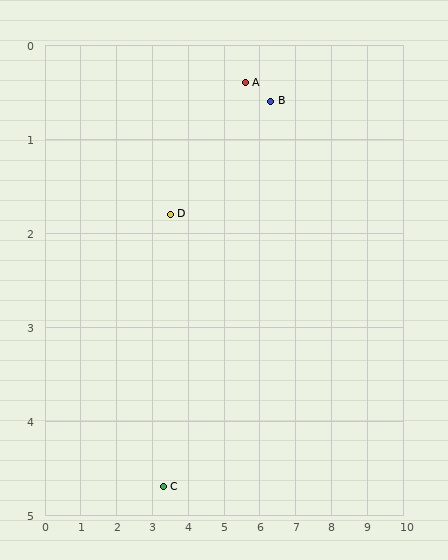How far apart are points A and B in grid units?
Points A and B are about 0.7 grid units apart.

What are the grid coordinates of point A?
Point A is at approximately (5.6, 0.4).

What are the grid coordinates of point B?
Point B is at approximately (6.3, 0.6).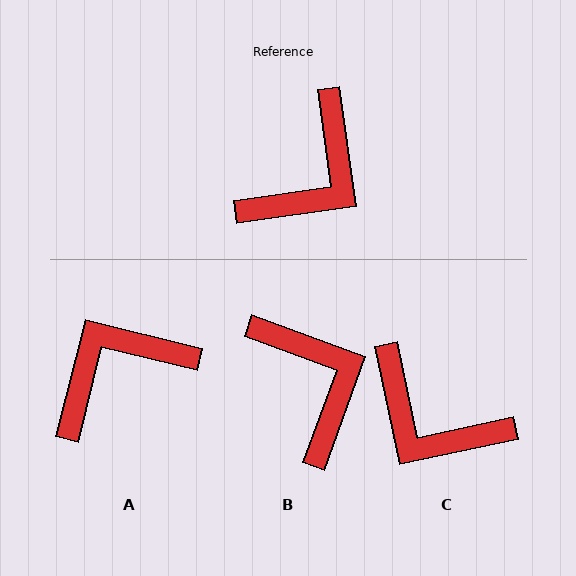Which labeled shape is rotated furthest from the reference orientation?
A, about 158 degrees away.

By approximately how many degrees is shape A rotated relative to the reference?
Approximately 158 degrees counter-clockwise.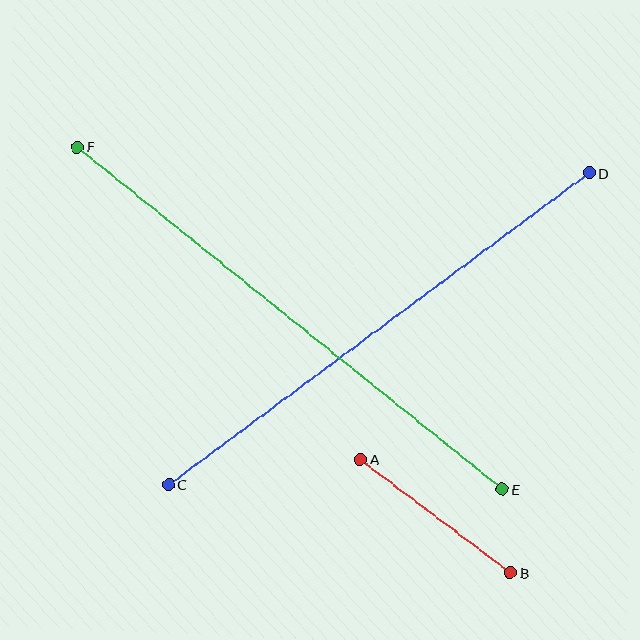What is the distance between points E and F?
The distance is approximately 546 pixels.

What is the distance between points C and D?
The distance is approximately 524 pixels.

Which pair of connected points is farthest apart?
Points E and F are farthest apart.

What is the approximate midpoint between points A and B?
The midpoint is at approximately (435, 516) pixels.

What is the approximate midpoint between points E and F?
The midpoint is at approximately (290, 318) pixels.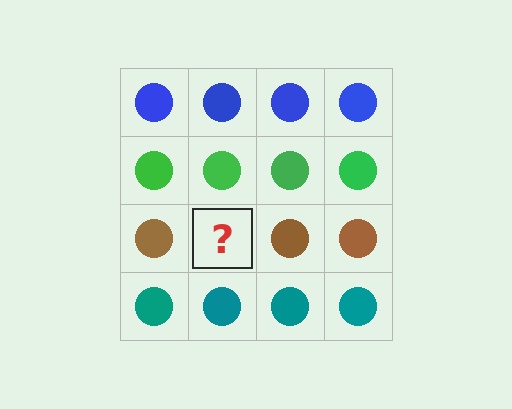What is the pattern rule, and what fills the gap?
The rule is that each row has a consistent color. The gap should be filled with a brown circle.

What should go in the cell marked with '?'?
The missing cell should contain a brown circle.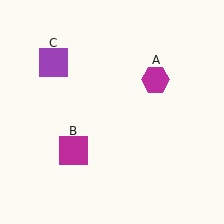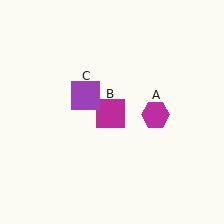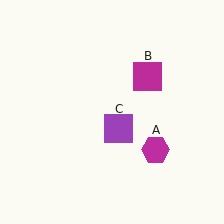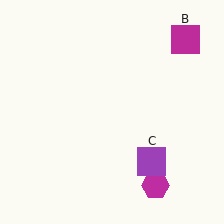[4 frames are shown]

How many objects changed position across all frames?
3 objects changed position: magenta hexagon (object A), magenta square (object B), purple square (object C).